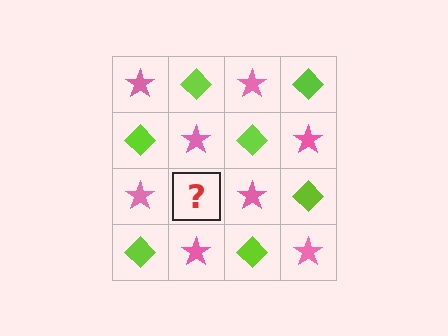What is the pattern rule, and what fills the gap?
The rule is that it alternates pink star and lime diamond in a checkerboard pattern. The gap should be filled with a lime diamond.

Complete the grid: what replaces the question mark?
The question mark should be replaced with a lime diamond.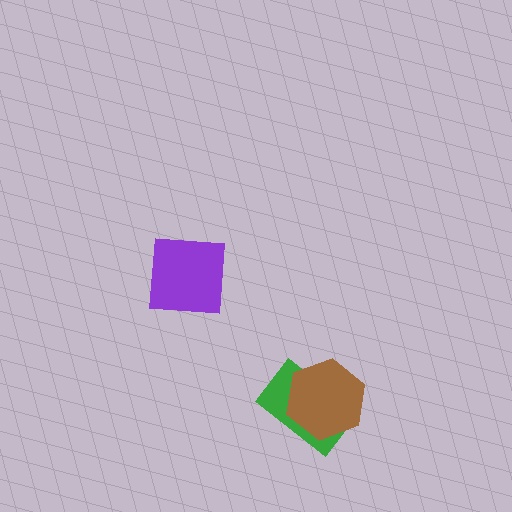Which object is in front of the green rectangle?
The brown hexagon is in front of the green rectangle.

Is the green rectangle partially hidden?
Yes, it is partially covered by another shape.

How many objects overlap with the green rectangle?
1 object overlaps with the green rectangle.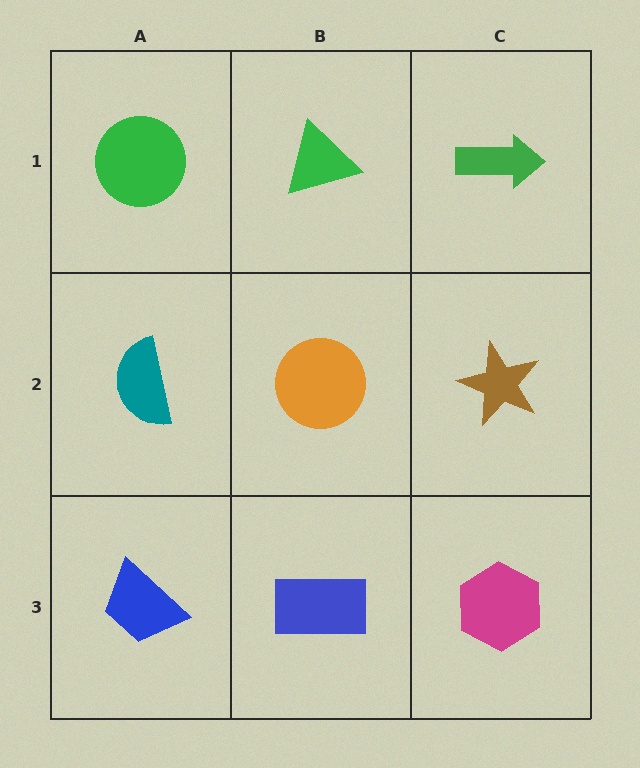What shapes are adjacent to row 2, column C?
A green arrow (row 1, column C), a magenta hexagon (row 3, column C), an orange circle (row 2, column B).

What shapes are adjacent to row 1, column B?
An orange circle (row 2, column B), a green circle (row 1, column A), a green arrow (row 1, column C).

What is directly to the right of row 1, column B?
A green arrow.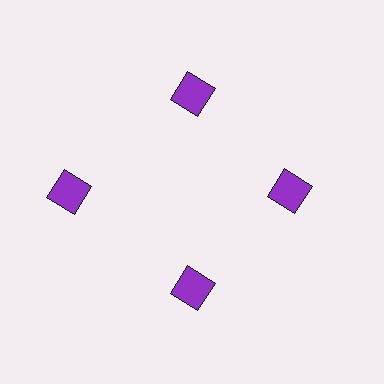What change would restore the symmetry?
The symmetry would be restored by moving it inward, back onto the ring so that all 4 squares sit at equal angles and equal distance from the center.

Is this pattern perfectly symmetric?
No. The 4 purple squares are arranged in a ring, but one element near the 9 o'clock position is pushed outward from the center, breaking the 4-fold rotational symmetry.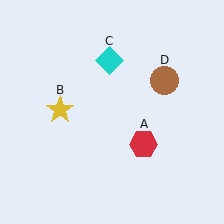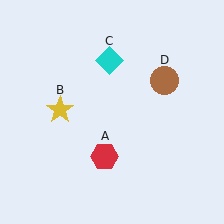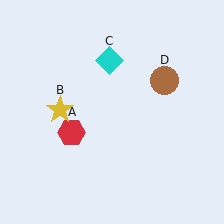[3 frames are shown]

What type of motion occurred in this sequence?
The red hexagon (object A) rotated clockwise around the center of the scene.